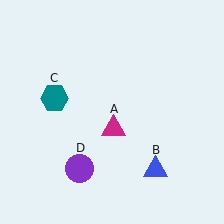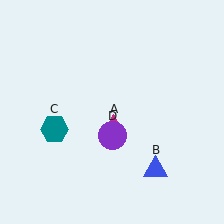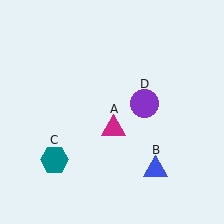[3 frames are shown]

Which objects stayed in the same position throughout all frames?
Magenta triangle (object A) and blue triangle (object B) remained stationary.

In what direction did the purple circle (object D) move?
The purple circle (object D) moved up and to the right.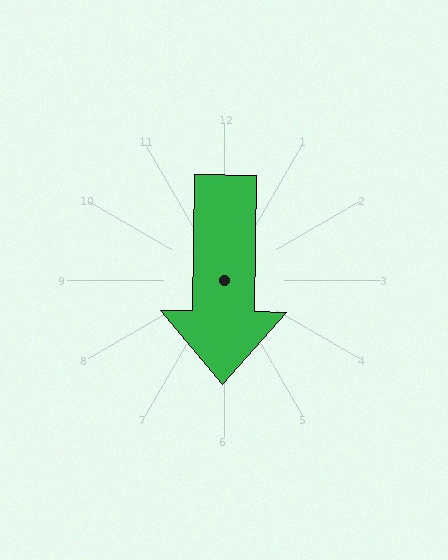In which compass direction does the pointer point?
South.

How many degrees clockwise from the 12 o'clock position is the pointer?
Approximately 181 degrees.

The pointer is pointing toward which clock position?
Roughly 6 o'clock.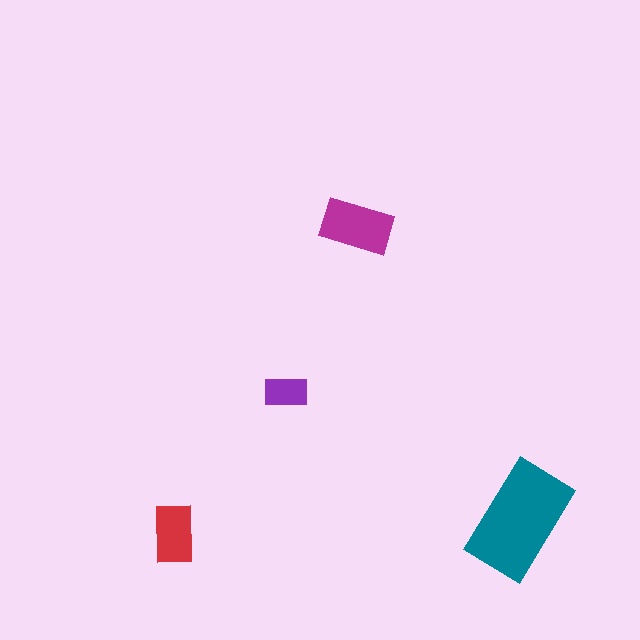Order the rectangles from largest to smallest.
the teal one, the magenta one, the red one, the purple one.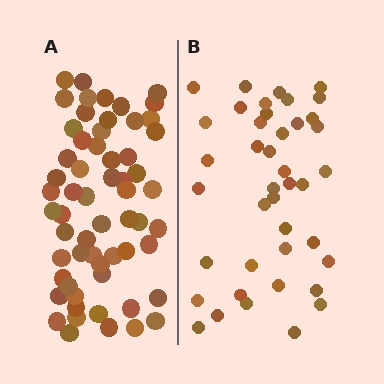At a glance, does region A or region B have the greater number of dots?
Region A (the left region) has more dots.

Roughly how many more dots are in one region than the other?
Region A has approximately 20 more dots than region B.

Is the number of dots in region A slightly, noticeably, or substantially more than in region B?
Region A has substantially more. The ratio is roughly 1.5 to 1.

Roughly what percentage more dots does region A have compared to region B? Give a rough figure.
About 45% more.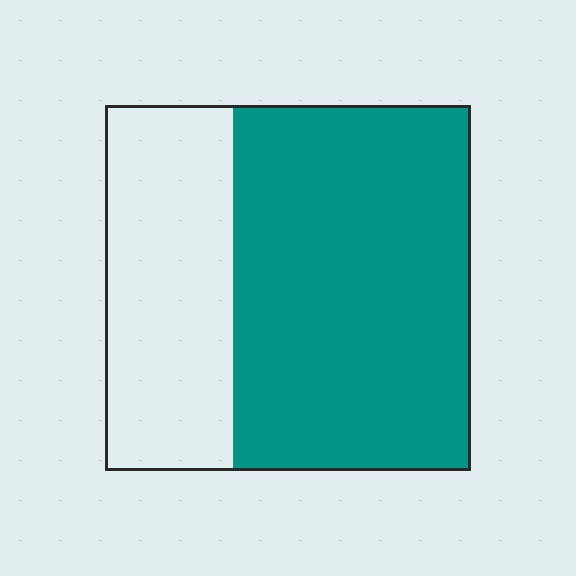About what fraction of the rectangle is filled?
About two thirds (2/3).